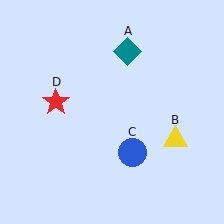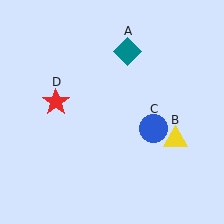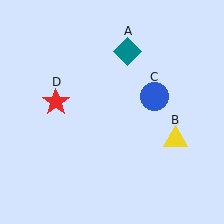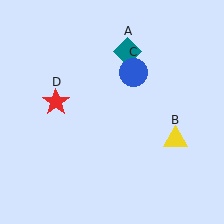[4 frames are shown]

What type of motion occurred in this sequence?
The blue circle (object C) rotated counterclockwise around the center of the scene.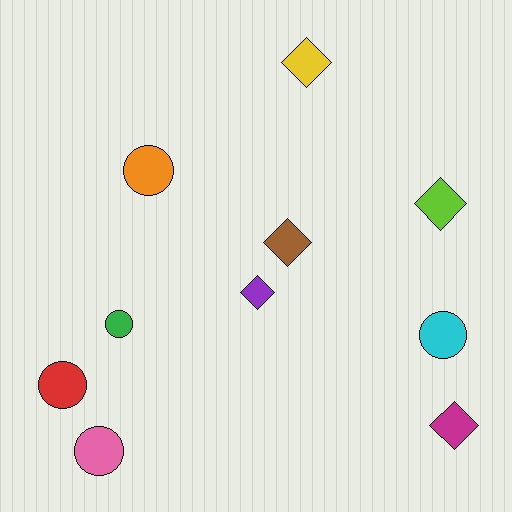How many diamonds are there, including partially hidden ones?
There are 5 diamonds.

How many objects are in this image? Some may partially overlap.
There are 10 objects.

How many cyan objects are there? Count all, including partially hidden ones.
There is 1 cyan object.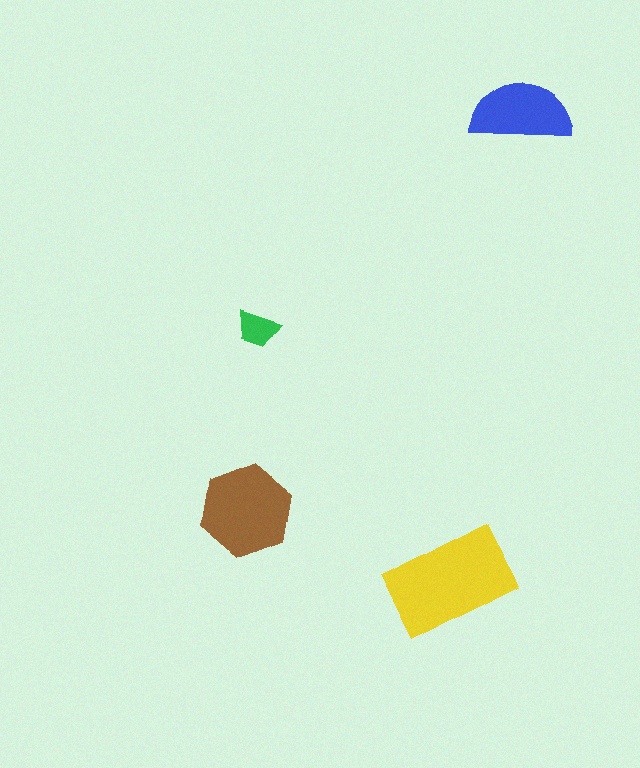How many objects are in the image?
There are 4 objects in the image.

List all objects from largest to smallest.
The yellow rectangle, the brown hexagon, the blue semicircle, the green trapezoid.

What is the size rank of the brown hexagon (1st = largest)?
2nd.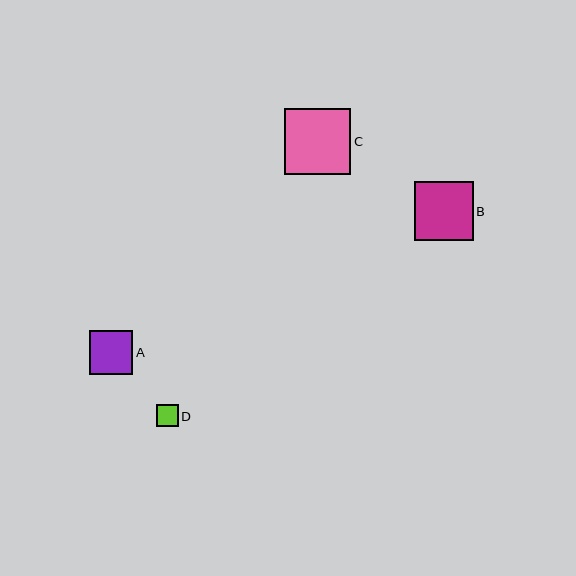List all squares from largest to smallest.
From largest to smallest: C, B, A, D.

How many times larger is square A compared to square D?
Square A is approximately 2.0 times the size of square D.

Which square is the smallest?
Square D is the smallest with a size of approximately 22 pixels.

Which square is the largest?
Square C is the largest with a size of approximately 66 pixels.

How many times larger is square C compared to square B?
Square C is approximately 1.1 times the size of square B.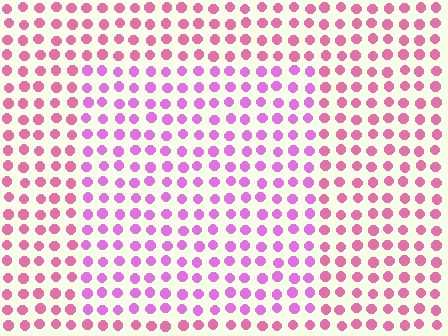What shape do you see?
I see a rectangle.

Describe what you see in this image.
The image is filled with small pink elements in a uniform arrangement. A rectangle-shaped region is visible where the elements are tinted to a slightly different hue, forming a subtle color boundary.